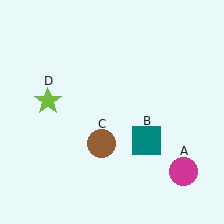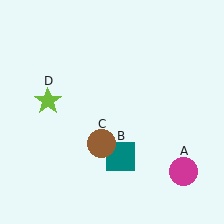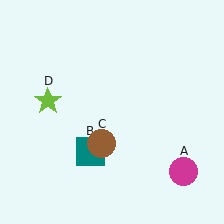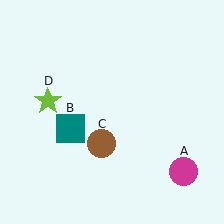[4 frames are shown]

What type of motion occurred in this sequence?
The teal square (object B) rotated clockwise around the center of the scene.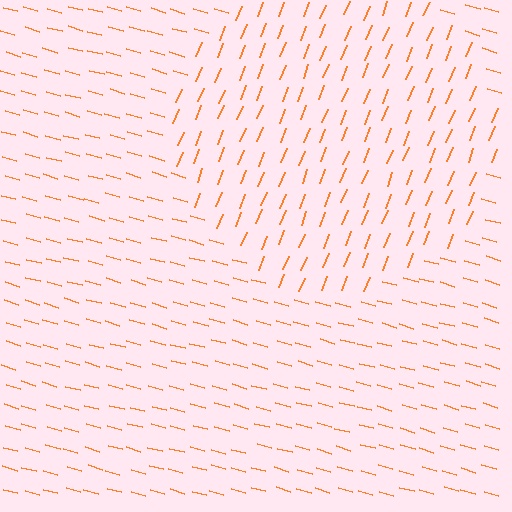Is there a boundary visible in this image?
Yes, there is a texture boundary formed by a change in line orientation.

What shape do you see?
I see a circle.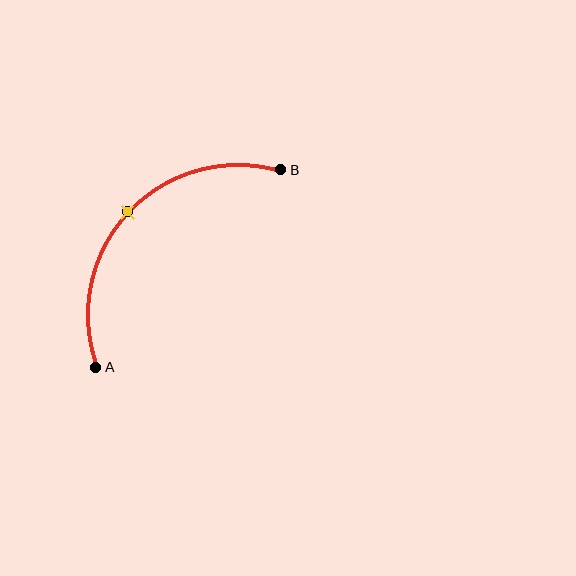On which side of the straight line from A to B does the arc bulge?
The arc bulges above and to the left of the straight line connecting A and B.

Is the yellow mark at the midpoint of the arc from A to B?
Yes. The yellow mark lies on the arc at equal arc-length from both A and B — it is the arc midpoint.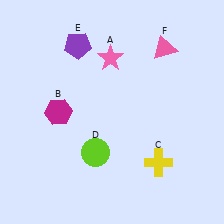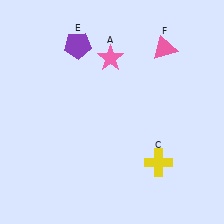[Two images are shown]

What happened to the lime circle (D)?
The lime circle (D) was removed in Image 2. It was in the bottom-left area of Image 1.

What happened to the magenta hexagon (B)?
The magenta hexagon (B) was removed in Image 2. It was in the bottom-left area of Image 1.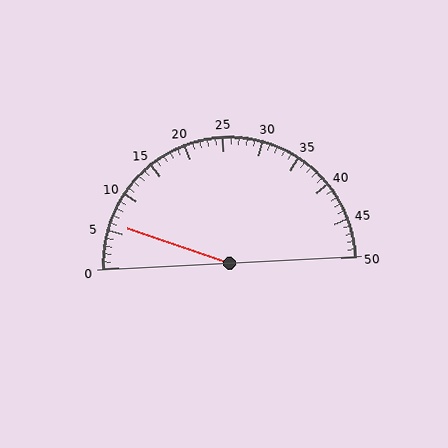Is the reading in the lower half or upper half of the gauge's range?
The reading is in the lower half of the range (0 to 50).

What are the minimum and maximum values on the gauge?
The gauge ranges from 0 to 50.